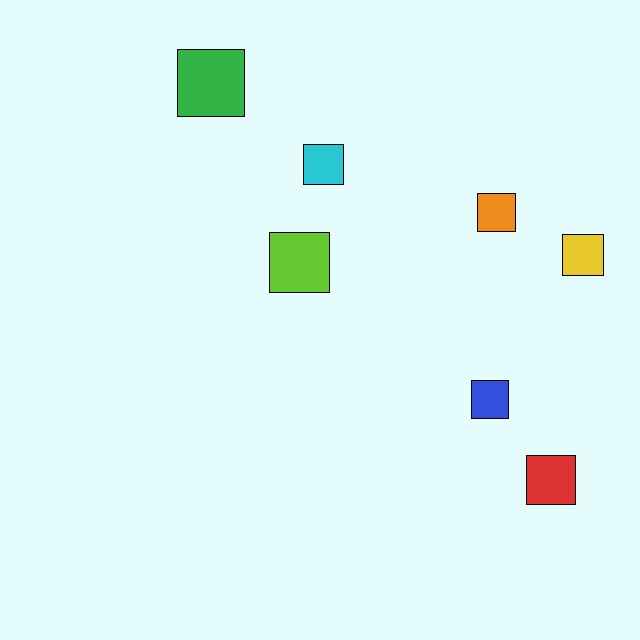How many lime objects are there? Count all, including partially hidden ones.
There is 1 lime object.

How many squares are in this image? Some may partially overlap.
There are 7 squares.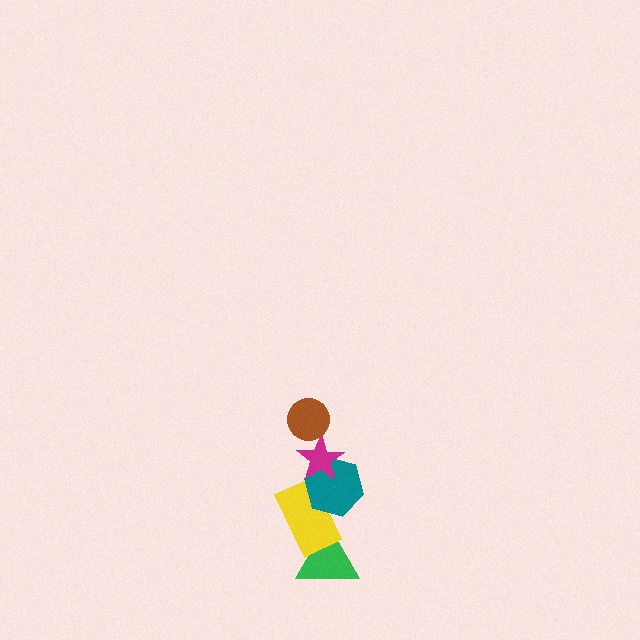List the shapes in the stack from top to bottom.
From top to bottom: the brown circle, the magenta star, the teal hexagon, the yellow rectangle, the green triangle.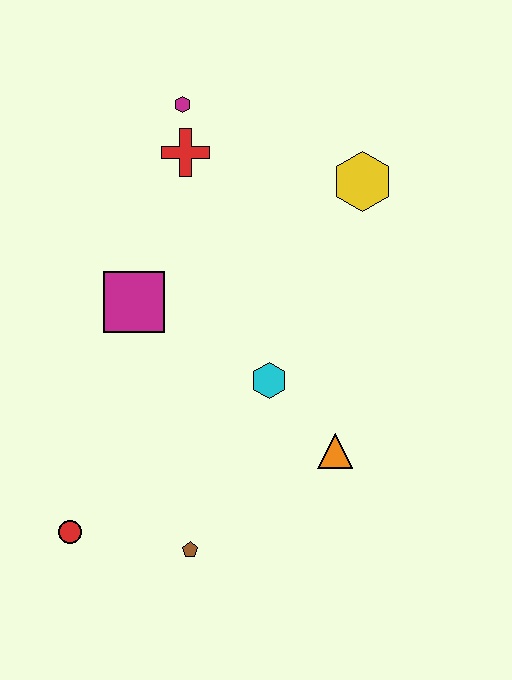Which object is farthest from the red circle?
The yellow hexagon is farthest from the red circle.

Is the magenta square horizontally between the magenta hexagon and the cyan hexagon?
No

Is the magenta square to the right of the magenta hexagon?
No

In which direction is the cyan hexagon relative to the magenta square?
The cyan hexagon is to the right of the magenta square.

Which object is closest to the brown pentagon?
The red circle is closest to the brown pentagon.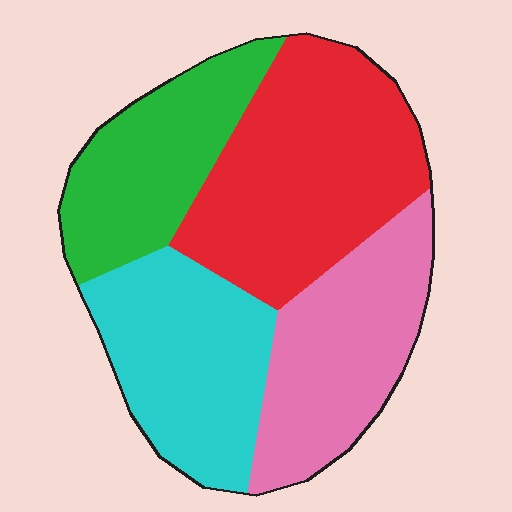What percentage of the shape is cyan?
Cyan takes up less than a quarter of the shape.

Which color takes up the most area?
Red, at roughly 35%.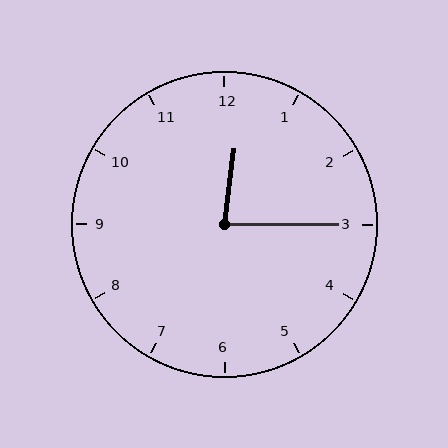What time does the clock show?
12:15.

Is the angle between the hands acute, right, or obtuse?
It is acute.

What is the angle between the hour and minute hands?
Approximately 82 degrees.